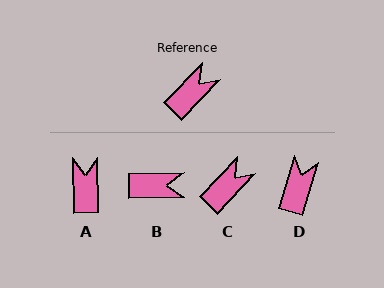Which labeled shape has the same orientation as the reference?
C.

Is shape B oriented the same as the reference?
No, it is off by about 45 degrees.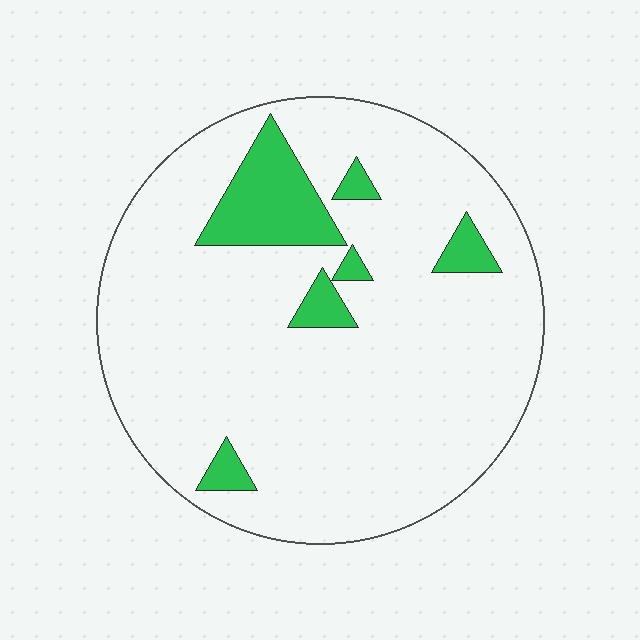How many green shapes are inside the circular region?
6.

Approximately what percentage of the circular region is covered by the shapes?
Approximately 10%.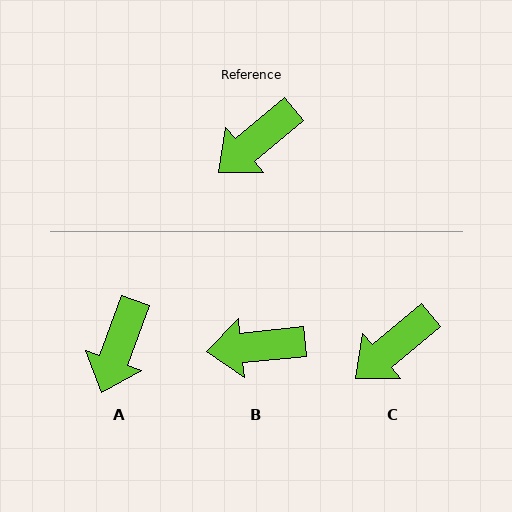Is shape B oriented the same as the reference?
No, it is off by about 34 degrees.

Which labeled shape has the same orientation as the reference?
C.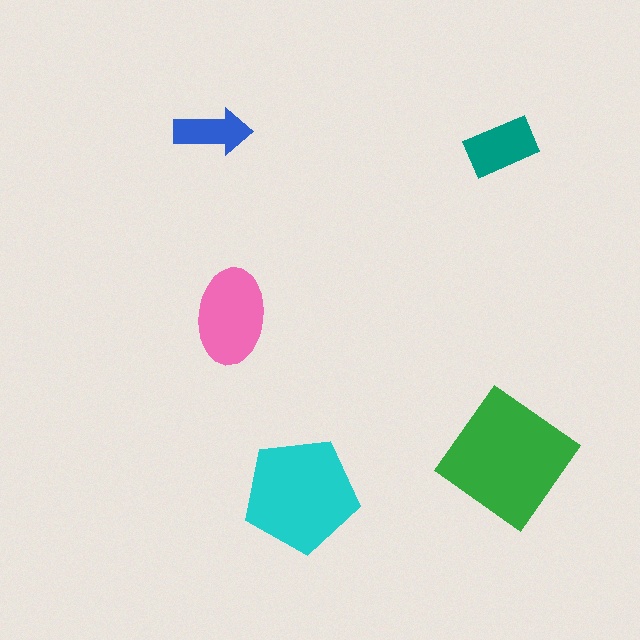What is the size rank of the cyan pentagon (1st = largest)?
2nd.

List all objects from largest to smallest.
The green diamond, the cyan pentagon, the pink ellipse, the teal rectangle, the blue arrow.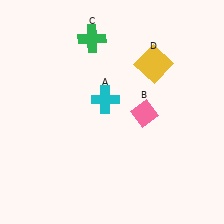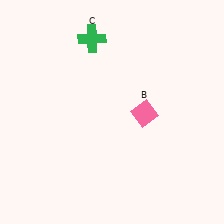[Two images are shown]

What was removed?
The yellow square (D), the cyan cross (A) were removed in Image 2.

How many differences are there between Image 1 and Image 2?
There are 2 differences between the two images.